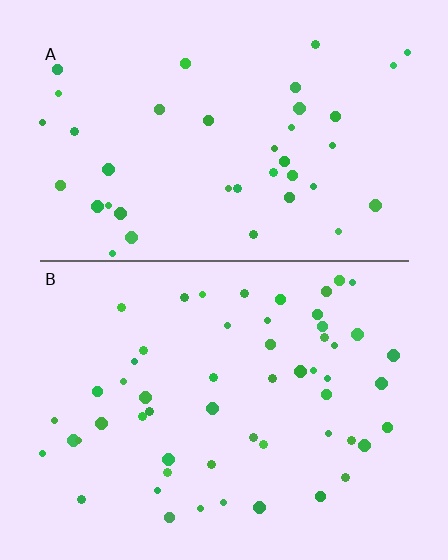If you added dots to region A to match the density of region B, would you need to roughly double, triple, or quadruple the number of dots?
Approximately double.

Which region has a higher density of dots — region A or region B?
B (the bottom).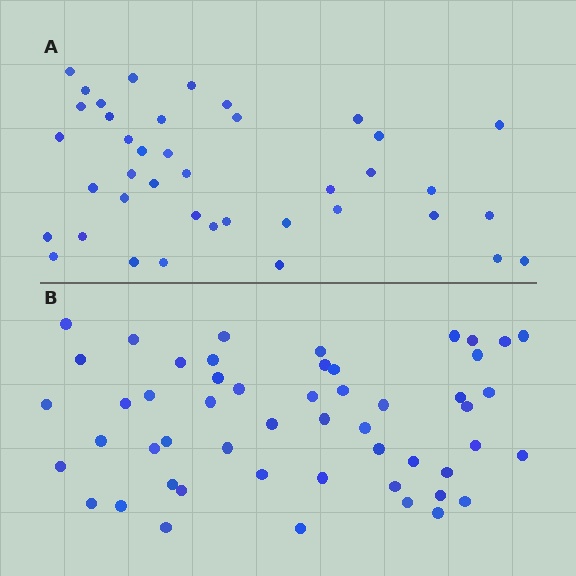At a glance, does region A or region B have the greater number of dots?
Region B (the bottom region) has more dots.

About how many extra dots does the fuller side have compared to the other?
Region B has roughly 12 or so more dots than region A.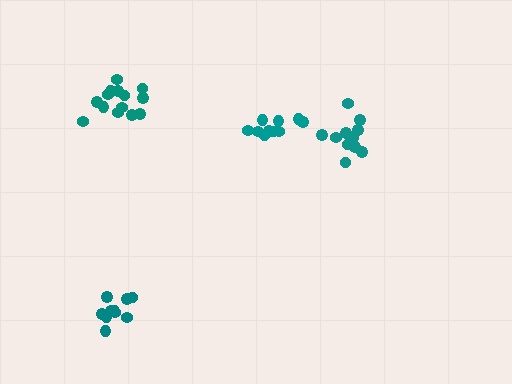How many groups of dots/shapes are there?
There are 4 groups.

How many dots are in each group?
Group 1: 10 dots, Group 2: 11 dots, Group 3: 13 dots, Group 4: 14 dots (48 total).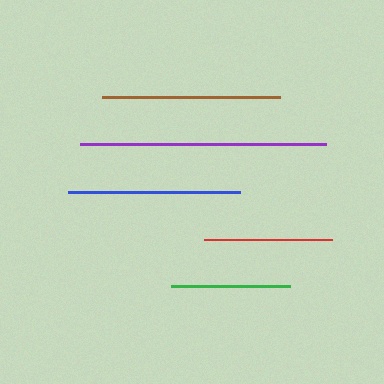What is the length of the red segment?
The red segment is approximately 128 pixels long.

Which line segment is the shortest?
The green line is the shortest at approximately 119 pixels.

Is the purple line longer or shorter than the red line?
The purple line is longer than the red line.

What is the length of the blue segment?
The blue segment is approximately 172 pixels long.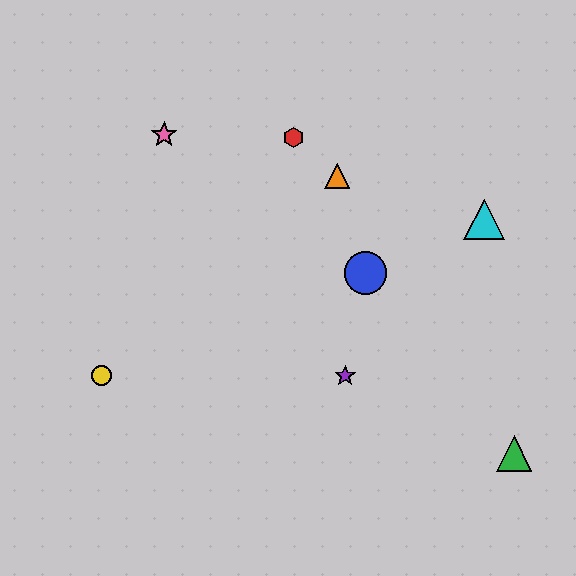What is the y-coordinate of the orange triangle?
The orange triangle is at y≈176.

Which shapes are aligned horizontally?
The yellow circle, the purple star are aligned horizontally.